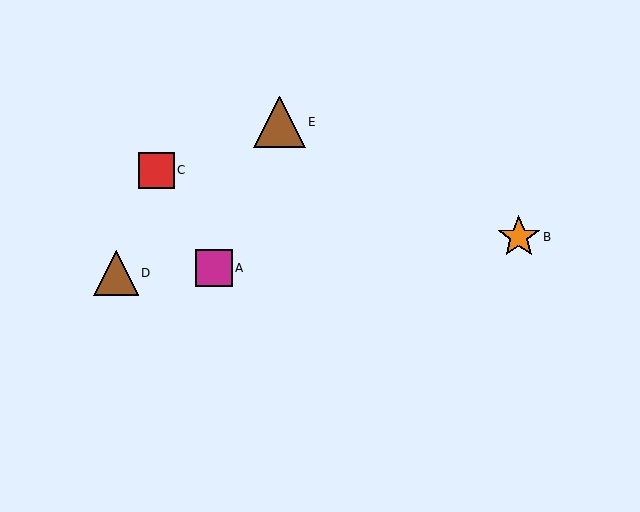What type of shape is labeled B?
Shape B is an orange star.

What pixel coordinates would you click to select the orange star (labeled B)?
Click at (519, 237) to select the orange star B.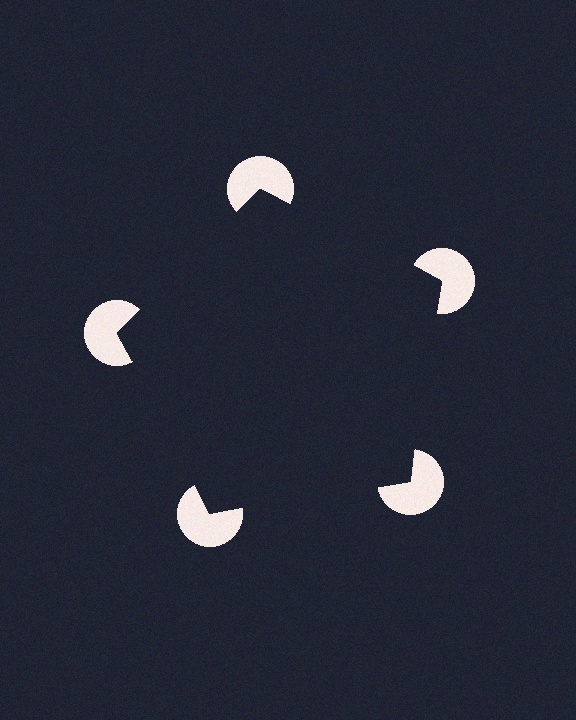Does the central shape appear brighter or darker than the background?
It typically appears slightly darker than the background, even though no actual brightness change is drawn.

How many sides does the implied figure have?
5 sides.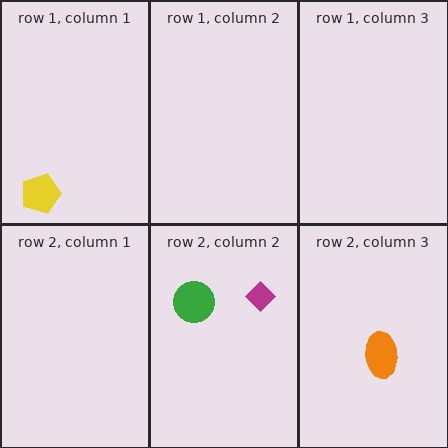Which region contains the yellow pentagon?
The row 1, column 1 region.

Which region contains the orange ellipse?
The row 2, column 3 region.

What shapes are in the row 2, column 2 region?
The magenta diamond, the green circle.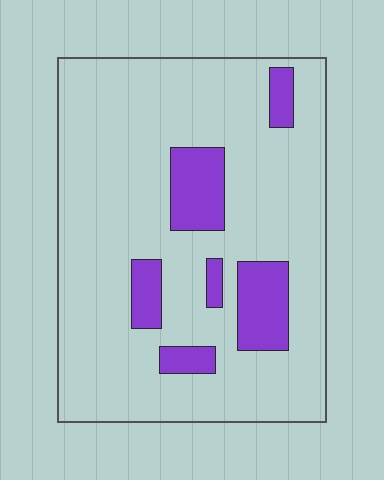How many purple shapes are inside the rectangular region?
6.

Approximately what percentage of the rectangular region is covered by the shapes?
Approximately 15%.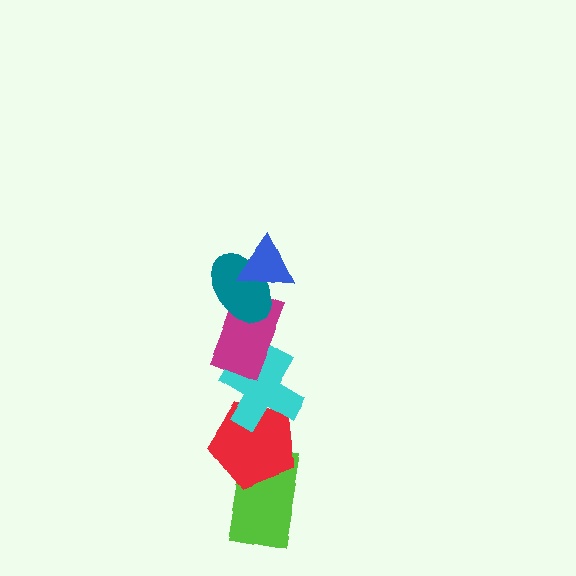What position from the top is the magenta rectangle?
The magenta rectangle is 3rd from the top.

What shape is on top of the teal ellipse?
The blue triangle is on top of the teal ellipse.